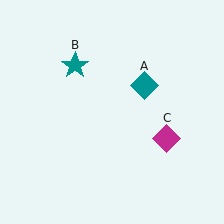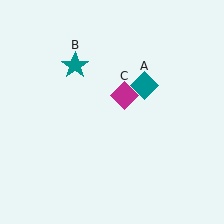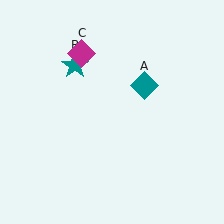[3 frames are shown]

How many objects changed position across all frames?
1 object changed position: magenta diamond (object C).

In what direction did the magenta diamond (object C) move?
The magenta diamond (object C) moved up and to the left.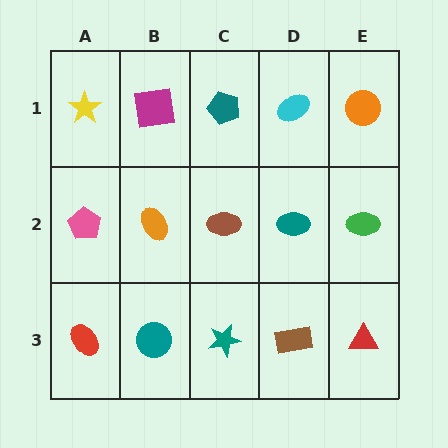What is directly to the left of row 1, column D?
A teal pentagon.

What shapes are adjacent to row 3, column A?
A pink pentagon (row 2, column A), a teal circle (row 3, column B).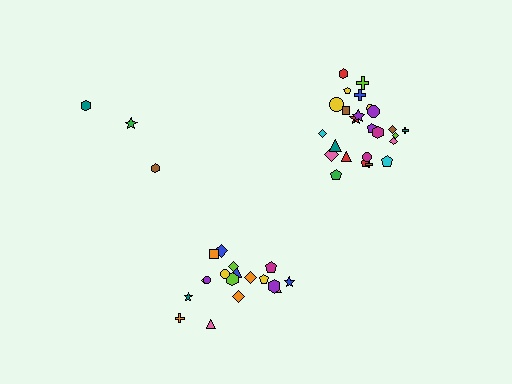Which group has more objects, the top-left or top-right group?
The top-right group.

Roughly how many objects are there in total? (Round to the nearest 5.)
Roughly 45 objects in total.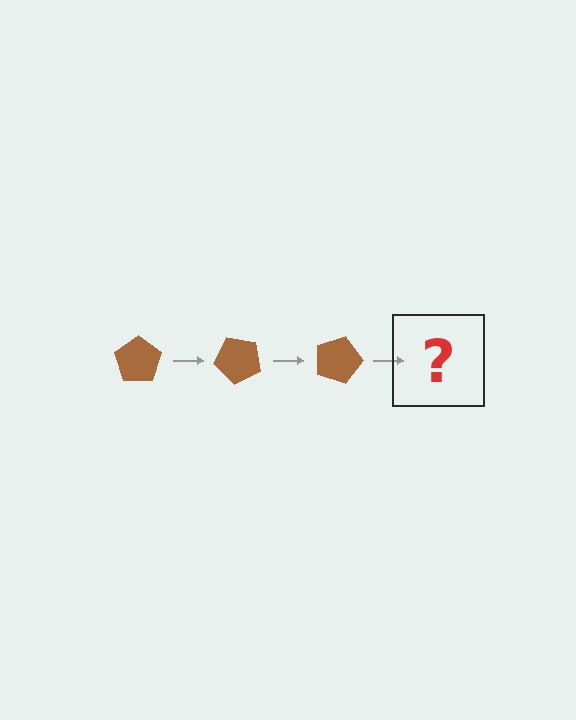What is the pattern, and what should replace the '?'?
The pattern is that the pentagon rotates 45 degrees each step. The '?' should be a brown pentagon rotated 135 degrees.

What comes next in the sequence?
The next element should be a brown pentagon rotated 135 degrees.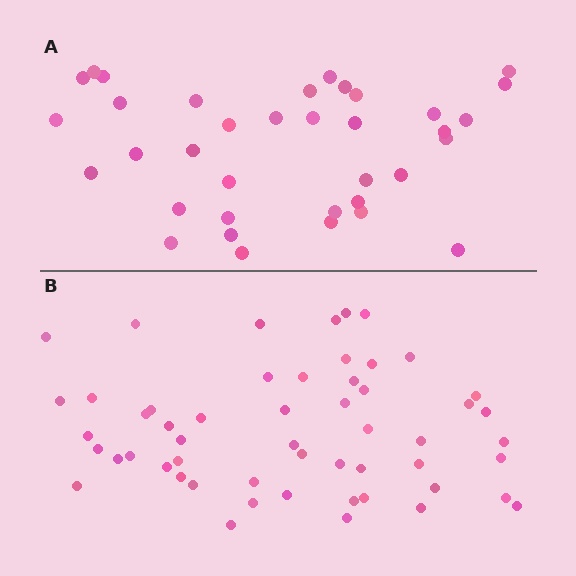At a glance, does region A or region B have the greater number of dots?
Region B (the bottom region) has more dots.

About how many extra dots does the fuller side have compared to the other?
Region B has approximately 20 more dots than region A.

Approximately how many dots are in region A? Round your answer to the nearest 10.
About 40 dots. (The exact count is 36, which rounds to 40.)